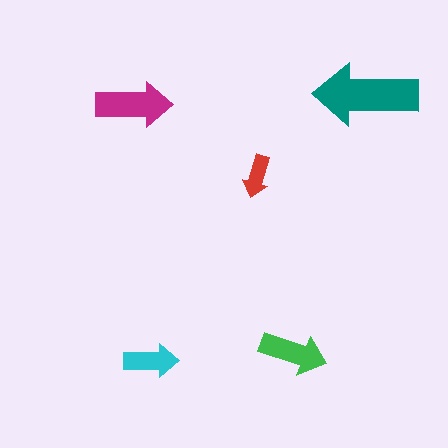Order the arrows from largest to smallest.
the teal one, the magenta one, the green one, the cyan one, the red one.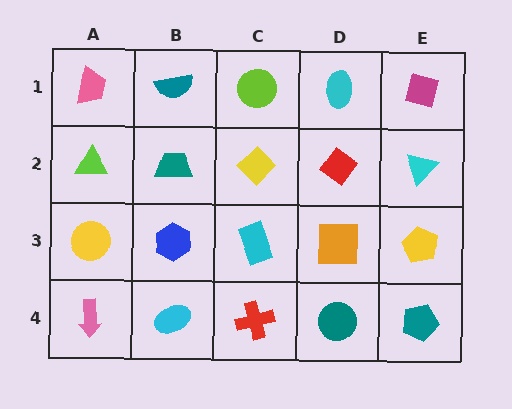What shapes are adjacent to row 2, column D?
A cyan ellipse (row 1, column D), an orange square (row 3, column D), a yellow diamond (row 2, column C), a cyan triangle (row 2, column E).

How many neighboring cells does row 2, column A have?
3.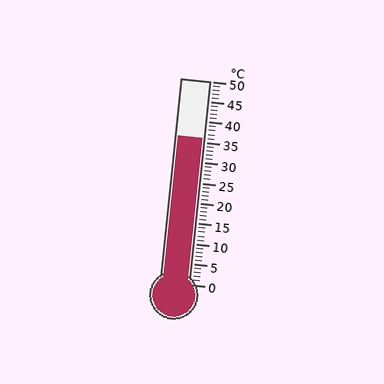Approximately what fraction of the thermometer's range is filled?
The thermometer is filled to approximately 70% of its range.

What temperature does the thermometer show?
The thermometer shows approximately 36°C.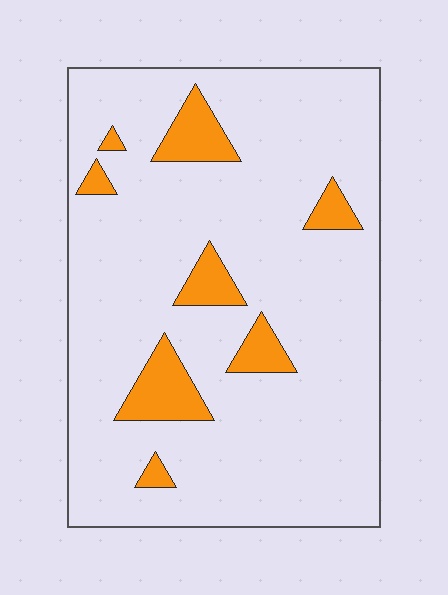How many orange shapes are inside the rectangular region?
8.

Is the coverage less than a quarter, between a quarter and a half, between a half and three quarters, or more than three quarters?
Less than a quarter.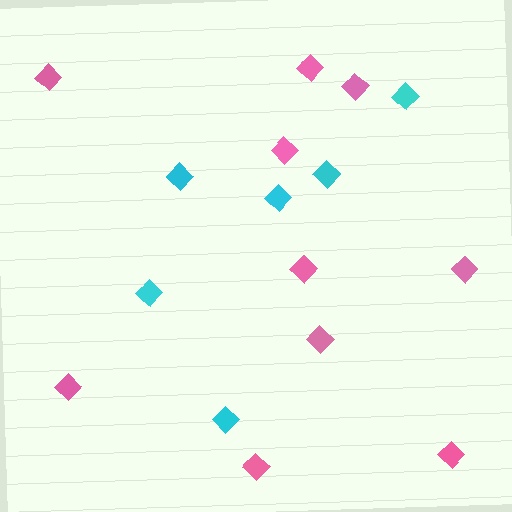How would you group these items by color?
There are 2 groups: one group of pink diamonds (10) and one group of cyan diamonds (6).